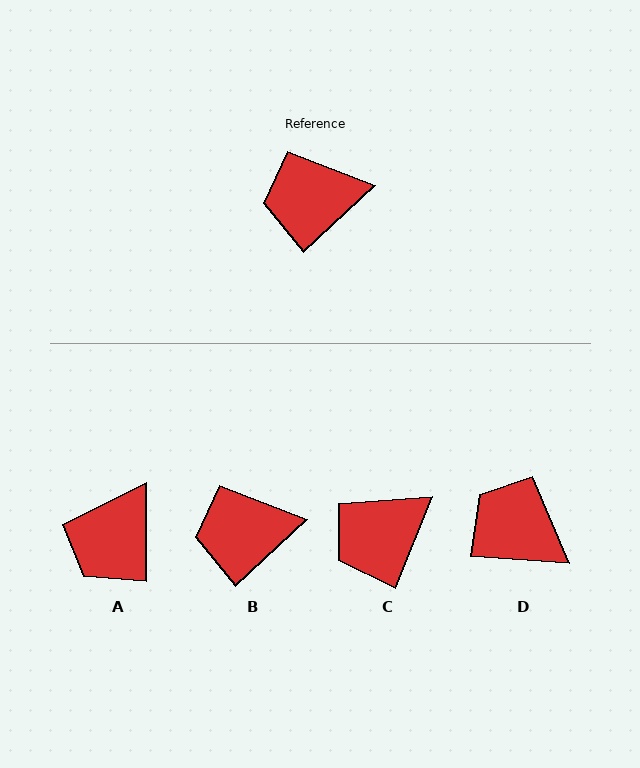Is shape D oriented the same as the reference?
No, it is off by about 47 degrees.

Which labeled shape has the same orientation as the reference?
B.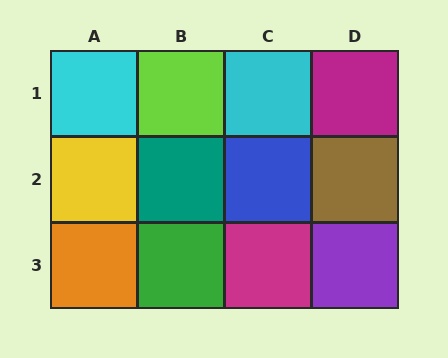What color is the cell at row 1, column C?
Cyan.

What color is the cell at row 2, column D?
Brown.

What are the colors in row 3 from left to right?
Orange, green, magenta, purple.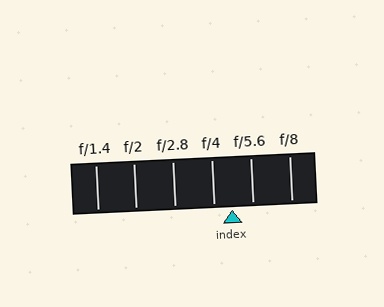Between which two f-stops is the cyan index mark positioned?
The index mark is between f/4 and f/5.6.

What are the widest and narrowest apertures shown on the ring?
The widest aperture shown is f/1.4 and the narrowest is f/8.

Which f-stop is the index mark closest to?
The index mark is closest to f/4.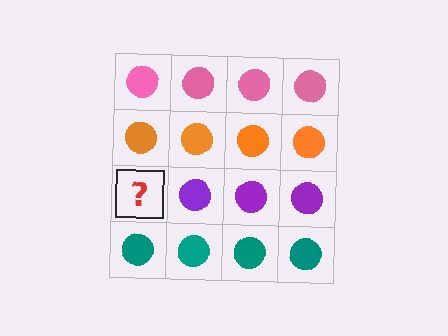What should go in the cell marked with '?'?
The missing cell should contain a purple circle.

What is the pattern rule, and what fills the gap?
The rule is that each row has a consistent color. The gap should be filled with a purple circle.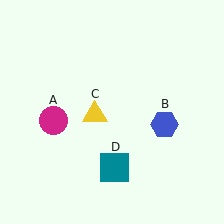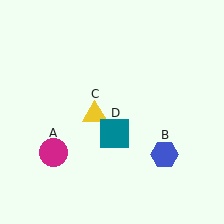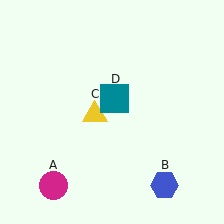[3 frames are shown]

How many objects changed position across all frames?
3 objects changed position: magenta circle (object A), blue hexagon (object B), teal square (object D).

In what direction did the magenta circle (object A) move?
The magenta circle (object A) moved down.